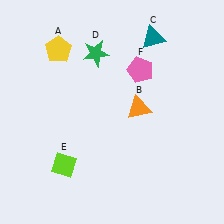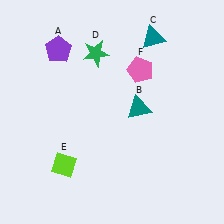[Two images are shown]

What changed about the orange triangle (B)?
In Image 1, B is orange. In Image 2, it changed to teal.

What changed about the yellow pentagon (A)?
In Image 1, A is yellow. In Image 2, it changed to purple.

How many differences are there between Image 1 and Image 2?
There are 2 differences between the two images.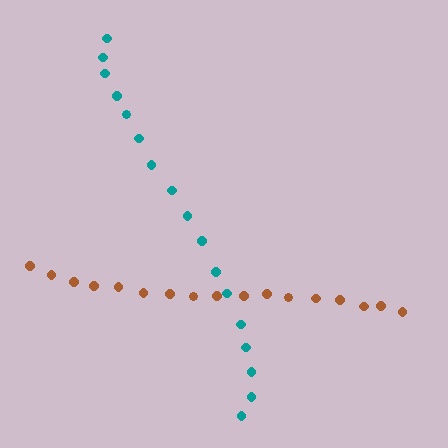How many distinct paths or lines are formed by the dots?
There are 2 distinct paths.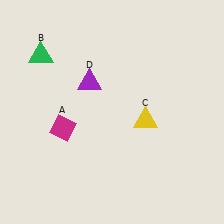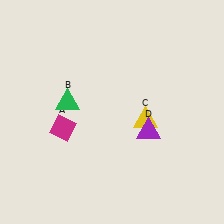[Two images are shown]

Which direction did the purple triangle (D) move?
The purple triangle (D) moved right.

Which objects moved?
The objects that moved are: the green triangle (B), the purple triangle (D).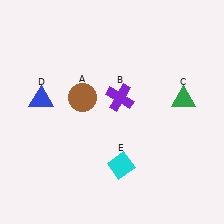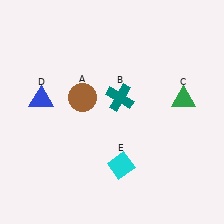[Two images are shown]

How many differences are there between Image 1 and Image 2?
There is 1 difference between the two images.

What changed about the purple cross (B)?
In Image 1, B is purple. In Image 2, it changed to teal.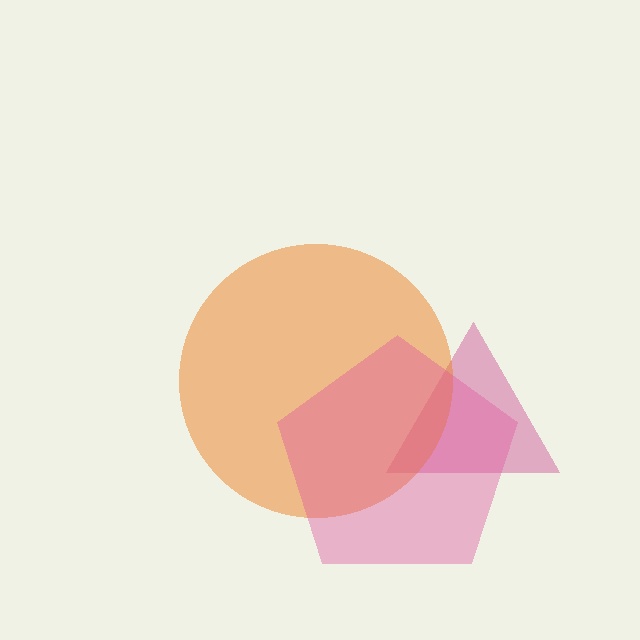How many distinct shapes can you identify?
There are 3 distinct shapes: a magenta triangle, an orange circle, a pink pentagon.